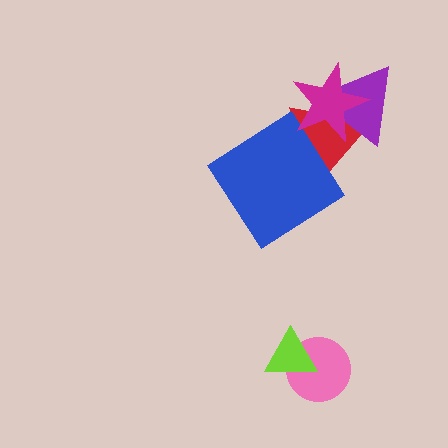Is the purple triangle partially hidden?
Yes, it is partially covered by another shape.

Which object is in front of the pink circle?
The lime triangle is in front of the pink circle.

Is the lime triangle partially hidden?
No, no other shape covers it.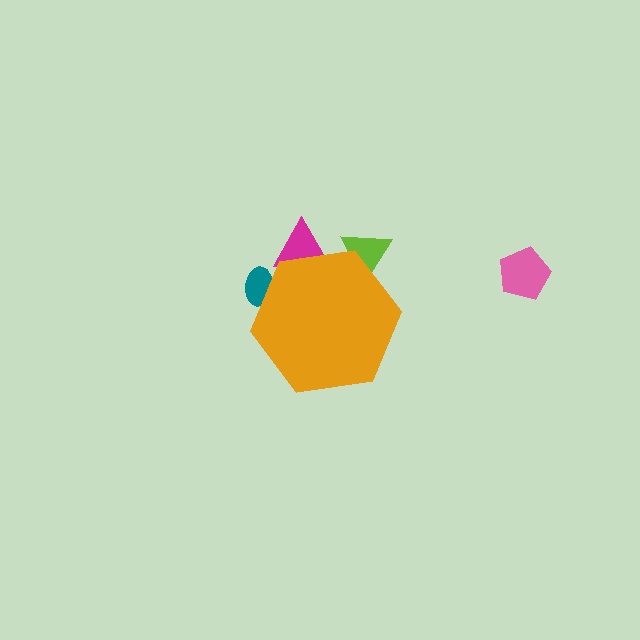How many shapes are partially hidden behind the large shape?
3 shapes are partially hidden.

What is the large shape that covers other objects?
An orange hexagon.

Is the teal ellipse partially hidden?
Yes, the teal ellipse is partially hidden behind the orange hexagon.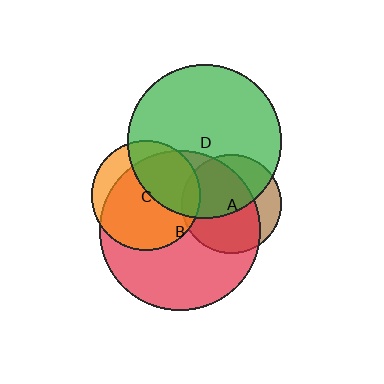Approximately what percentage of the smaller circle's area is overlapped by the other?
Approximately 55%.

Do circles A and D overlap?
Yes.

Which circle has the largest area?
Circle B (red).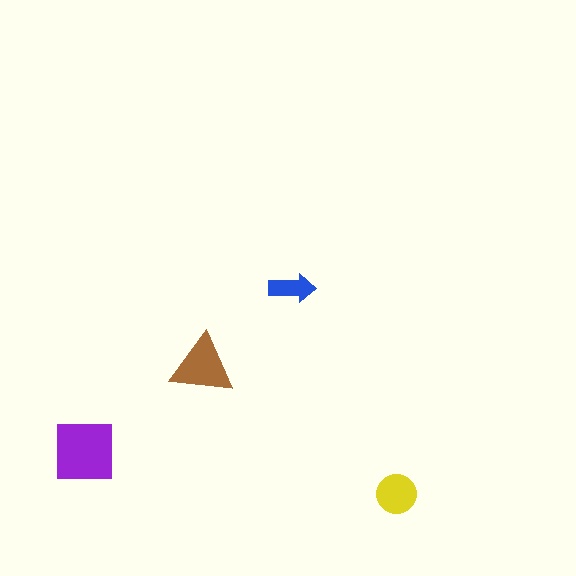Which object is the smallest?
The blue arrow.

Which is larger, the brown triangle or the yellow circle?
The brown triangle.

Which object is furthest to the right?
The yellow circle is rightmost.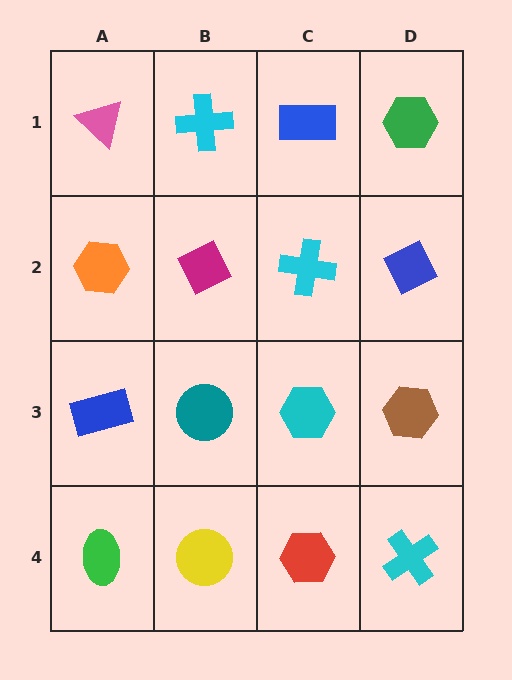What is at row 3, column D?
A brown hexagon.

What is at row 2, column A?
An orange hexagon.